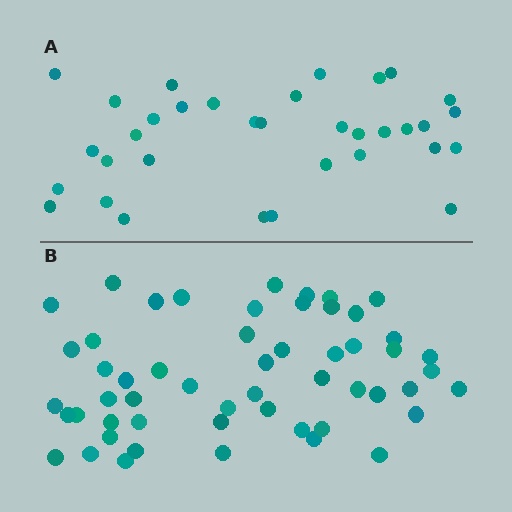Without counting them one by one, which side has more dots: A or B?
Region B (the bottom region) has more dots.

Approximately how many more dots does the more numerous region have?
Region B has approximately 20 more dots than region A.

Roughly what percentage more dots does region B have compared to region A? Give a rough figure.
About 60% more.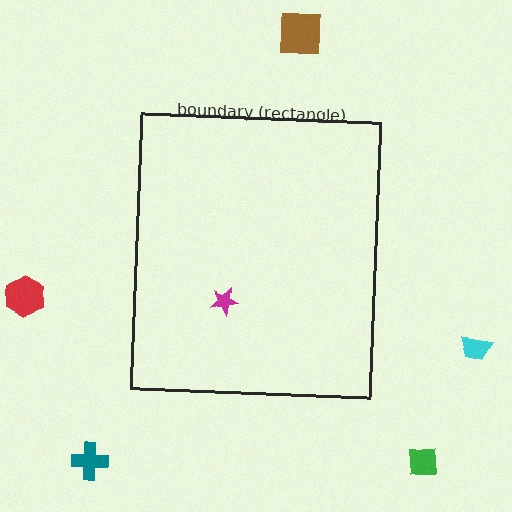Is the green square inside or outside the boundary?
Outside.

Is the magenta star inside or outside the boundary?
Inside.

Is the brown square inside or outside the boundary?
Outside.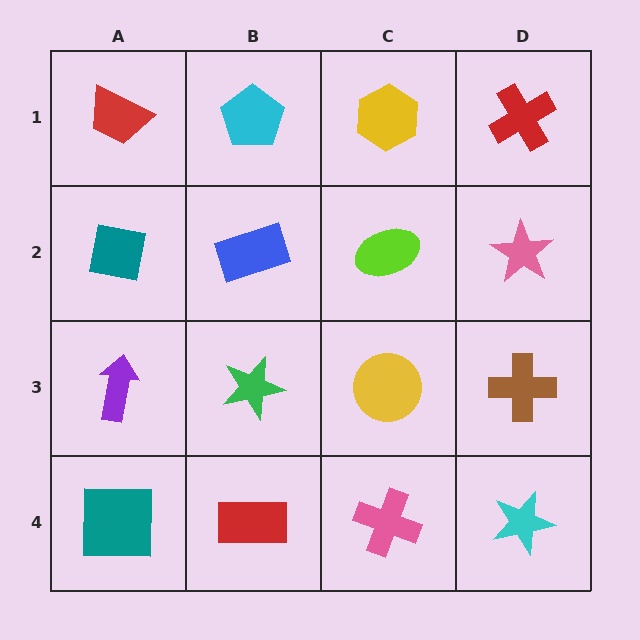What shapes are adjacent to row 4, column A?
A purple arrow (row 3, column A), a red rectangle (row 4, column B).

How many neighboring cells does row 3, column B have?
4.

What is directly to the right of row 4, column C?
A cyan star.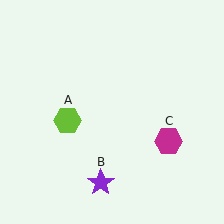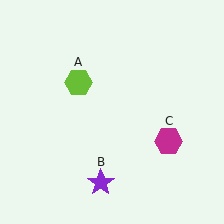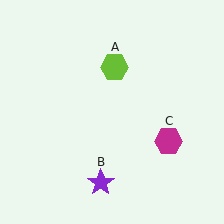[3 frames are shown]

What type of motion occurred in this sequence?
The lime hexagon (object A) rotated clockwise around the center of the scene.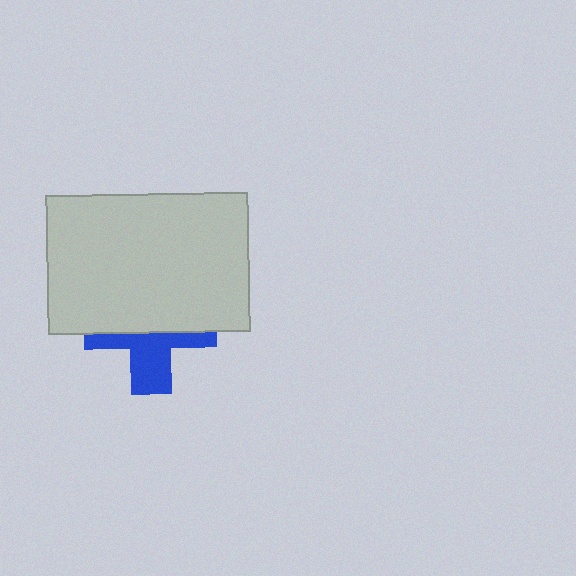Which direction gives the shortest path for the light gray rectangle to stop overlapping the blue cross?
Moving up gives the shortest separation.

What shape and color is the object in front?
The object in front is a light gray rectangle.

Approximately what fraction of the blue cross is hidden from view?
Roughly 59% of the blue cross is hidden behind the light gray rectangle.